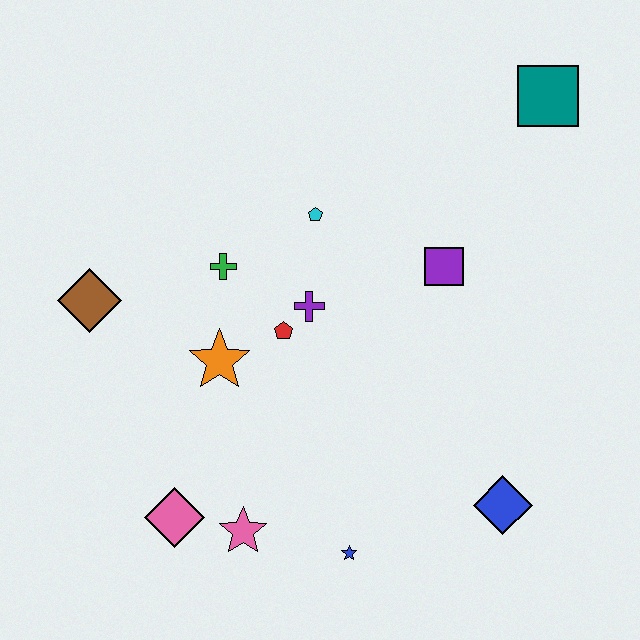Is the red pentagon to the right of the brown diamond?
Yes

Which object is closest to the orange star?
The red pentagon is closest to the orange star.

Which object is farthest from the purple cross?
The teal square is farthest from the purple cross.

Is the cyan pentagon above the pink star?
Yes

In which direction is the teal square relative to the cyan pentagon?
The teal square is to the right of the cyan pentagon.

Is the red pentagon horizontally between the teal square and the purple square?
No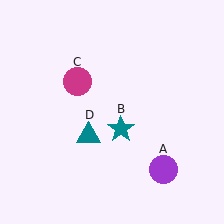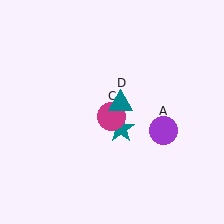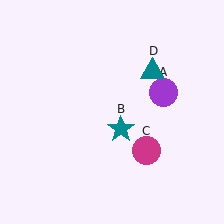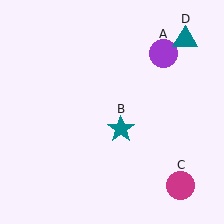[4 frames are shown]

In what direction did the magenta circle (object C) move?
The magenta circle (object C) moved down and to the right.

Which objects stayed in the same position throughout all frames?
Teal star (object B) remained stationary.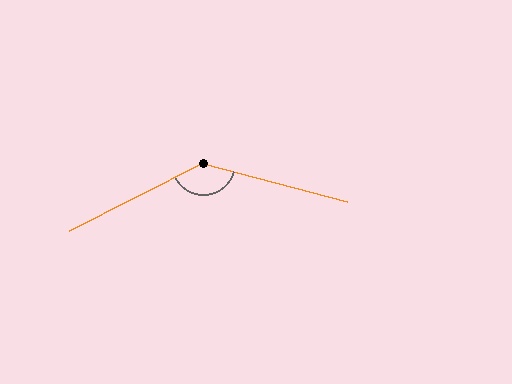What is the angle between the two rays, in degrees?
Approximately 138 degrees.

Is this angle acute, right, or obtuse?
It is obtuse.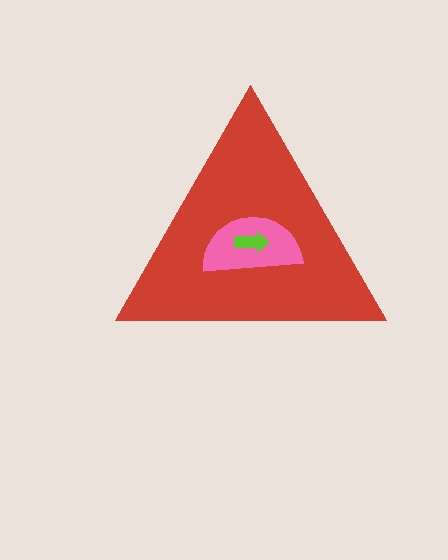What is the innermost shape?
The lime arrow.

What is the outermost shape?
The red triangle.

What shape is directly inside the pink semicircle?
The lime arrow.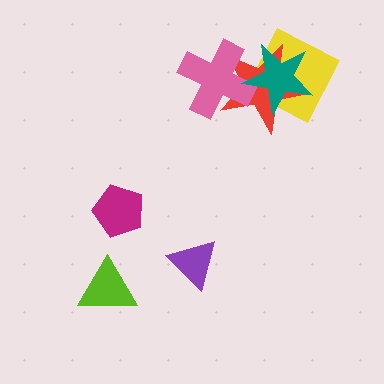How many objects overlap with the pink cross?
2 objects overlap with the pink cross.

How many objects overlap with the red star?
3 objects overlap with the red star.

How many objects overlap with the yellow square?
2 objects overlap with the yellow square.